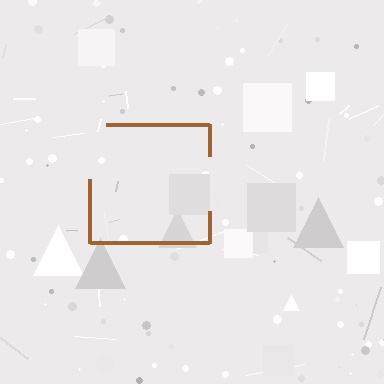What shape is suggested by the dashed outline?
The dashed outline suggests a square.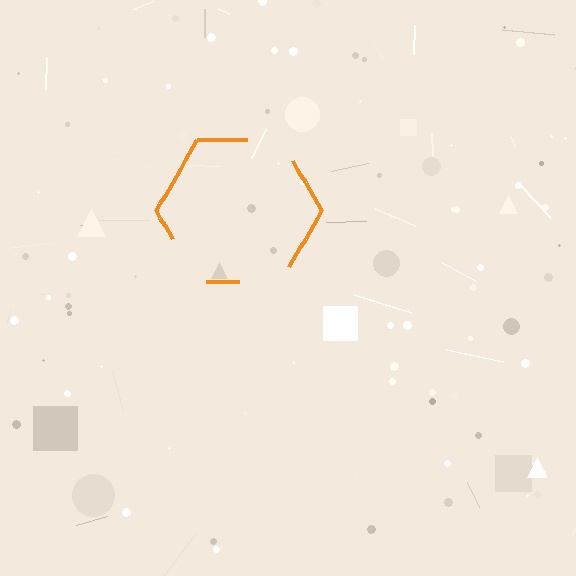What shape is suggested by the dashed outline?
The dashed outline suggests a hexagon.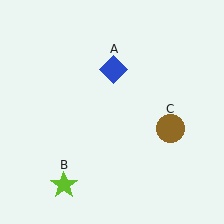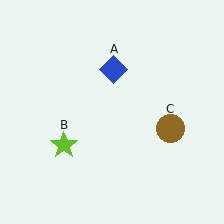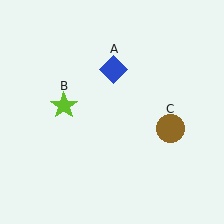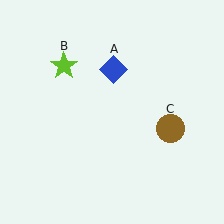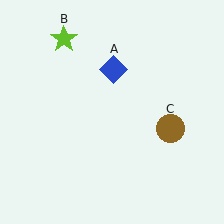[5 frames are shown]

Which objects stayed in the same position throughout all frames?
Blue diamond (object A) and brown circle (object C) remained stationary.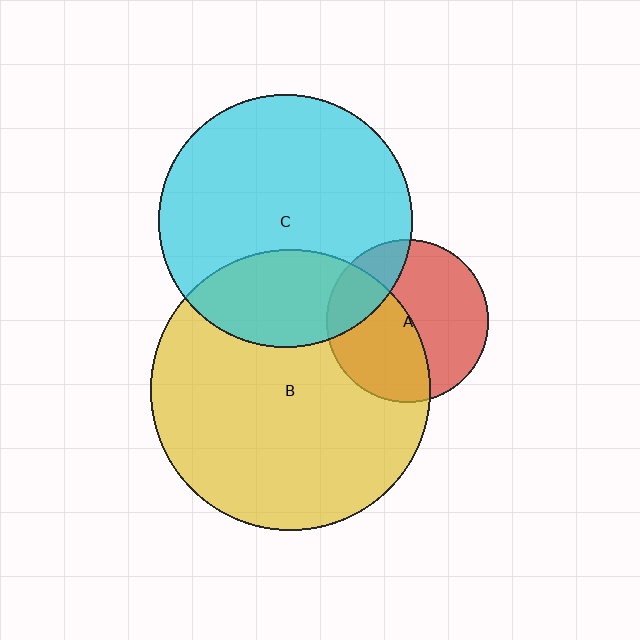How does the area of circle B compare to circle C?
Approximately 1.2 times.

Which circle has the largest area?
Circle B (yellow).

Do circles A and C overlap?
Yes.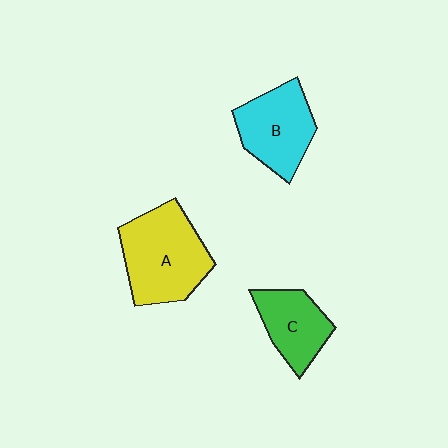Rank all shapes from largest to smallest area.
From largest to smallest: A (yellow), B (cyan), C (green).